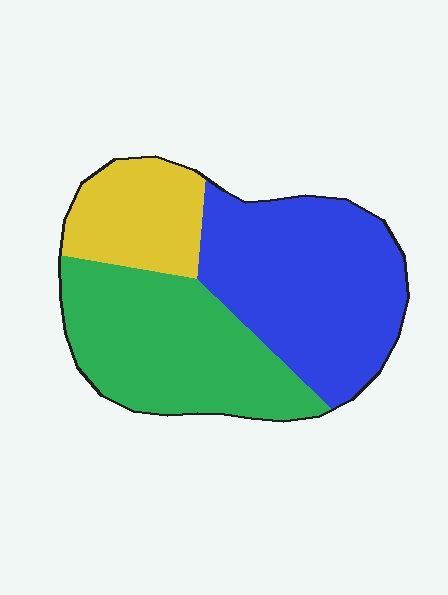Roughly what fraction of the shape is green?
Green takes up about three eighths (3/8) of the shape.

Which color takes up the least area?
Yellow, at roughly 20%.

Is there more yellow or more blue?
Blue.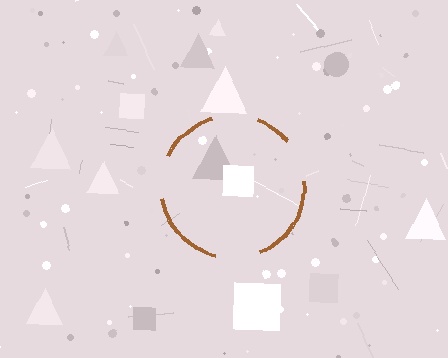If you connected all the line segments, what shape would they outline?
They would outline a circle.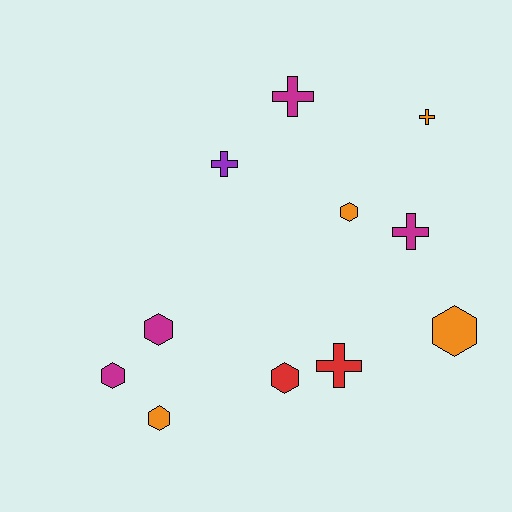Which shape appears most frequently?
Hexagon, with 6 objects.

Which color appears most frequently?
Orange, with 4 objects.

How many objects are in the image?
There are 11 objects.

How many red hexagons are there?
There is 1 red hexagon.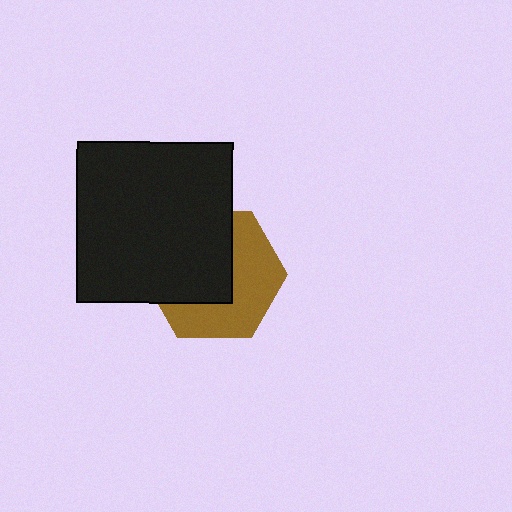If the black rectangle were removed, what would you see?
You would see the complete brown hexagon.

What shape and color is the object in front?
The object in front is a black rectangle.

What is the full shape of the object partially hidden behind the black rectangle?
The partially hidden object is a brown hexagon.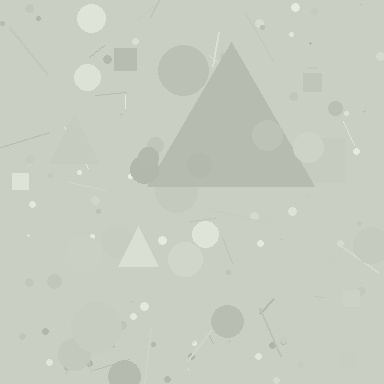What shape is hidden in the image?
A triangle is hidden in the image.